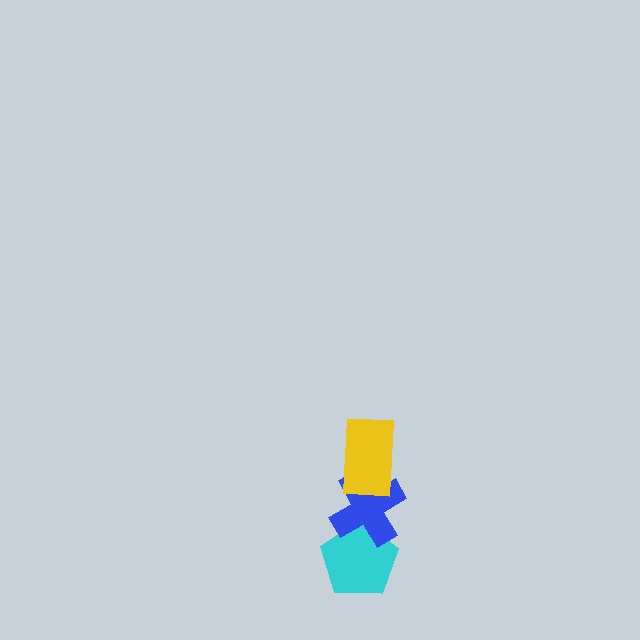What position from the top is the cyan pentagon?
The cyan pentagon is 3rd from the top.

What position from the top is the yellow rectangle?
The yellow rectangle is 1st from the top.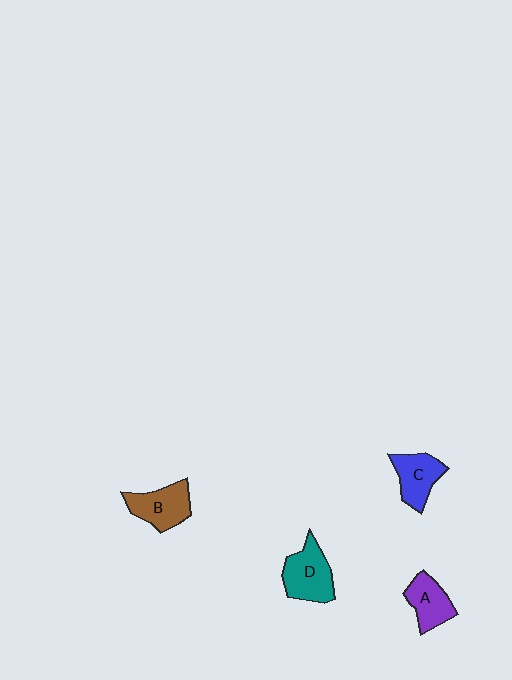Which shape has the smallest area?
Shape A (purple).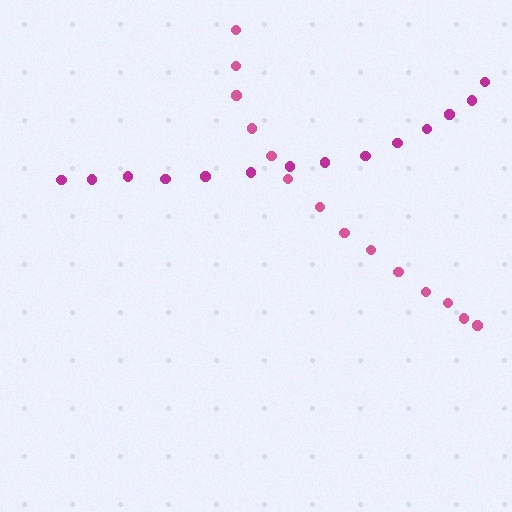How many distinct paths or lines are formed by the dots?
There are 2 distinct paths.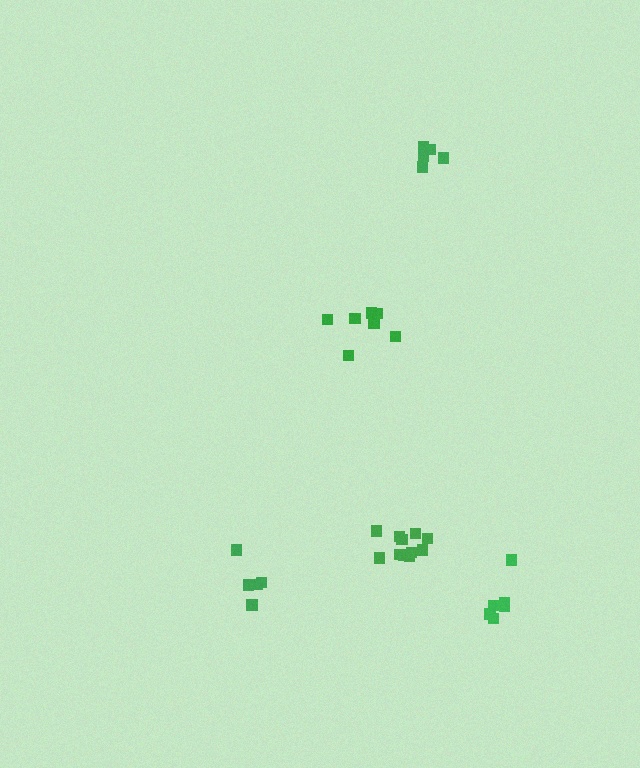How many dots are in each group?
Group 1: 11 dots, Group 2: 7 dots, Group 3: 5 dots, Group 4: 5 dots, Group 5: 6 dots (34 total).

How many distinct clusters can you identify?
There are 5 distinct clusters.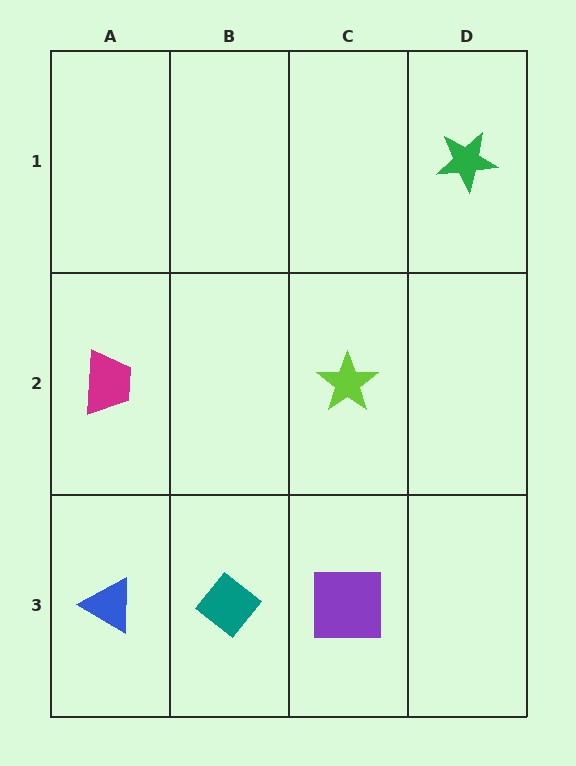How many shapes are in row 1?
1 shape.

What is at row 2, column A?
A magenta trapezoid.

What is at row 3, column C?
A purple square.